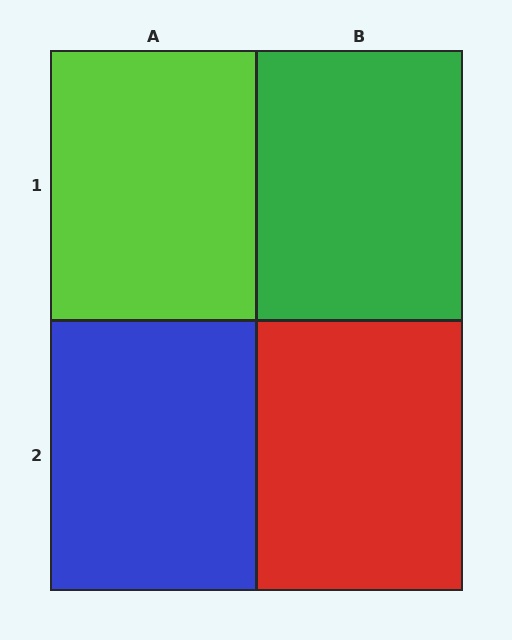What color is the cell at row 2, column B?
Red.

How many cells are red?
1 cell is red.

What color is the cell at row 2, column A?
Blue.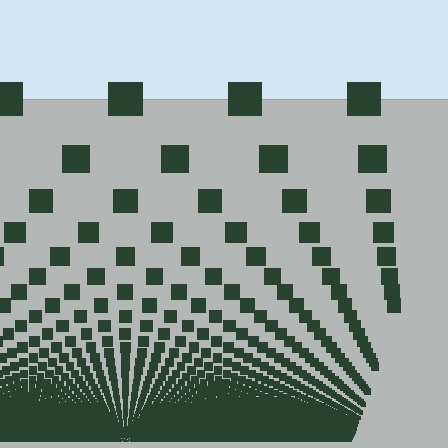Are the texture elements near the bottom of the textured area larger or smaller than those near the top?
Smaller. The gradient is inverted — elements near the bottom are smaller and denser.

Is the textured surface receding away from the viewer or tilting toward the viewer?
The surface appears to tilt toward the viewer. Texture elements get larger and sparser toward the top.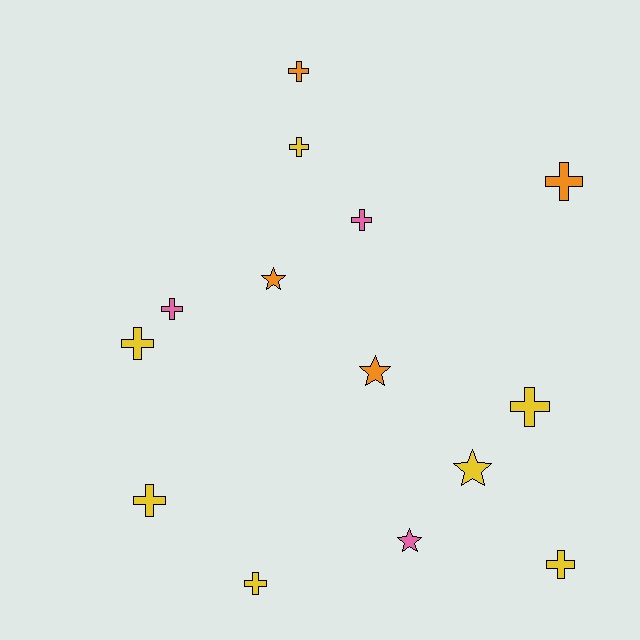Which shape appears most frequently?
Cross, with 10 objects.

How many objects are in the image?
There are 14 objects.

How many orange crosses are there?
There are 2 orange crosses.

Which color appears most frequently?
Yellow, with 7 objects.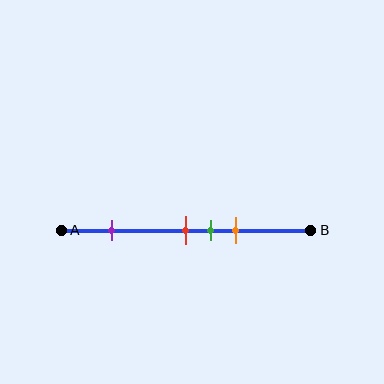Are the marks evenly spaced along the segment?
No, the marks are not evenly spaced.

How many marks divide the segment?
There are 4 marks dividing the segment.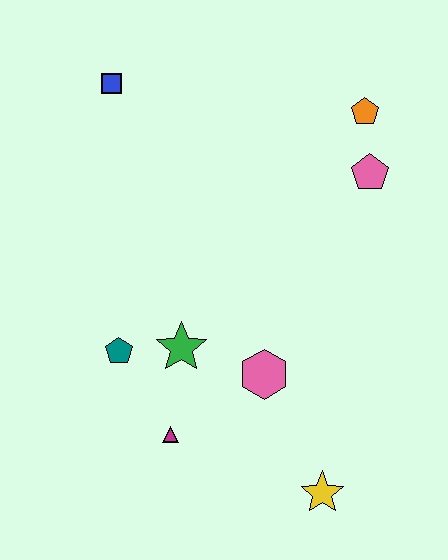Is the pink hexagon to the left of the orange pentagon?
Yes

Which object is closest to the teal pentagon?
The green star is closest to the teal pentagon.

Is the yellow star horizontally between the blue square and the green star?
No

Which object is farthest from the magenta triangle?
The orange pentagon is farthest from the magenta triangle.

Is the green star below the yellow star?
No